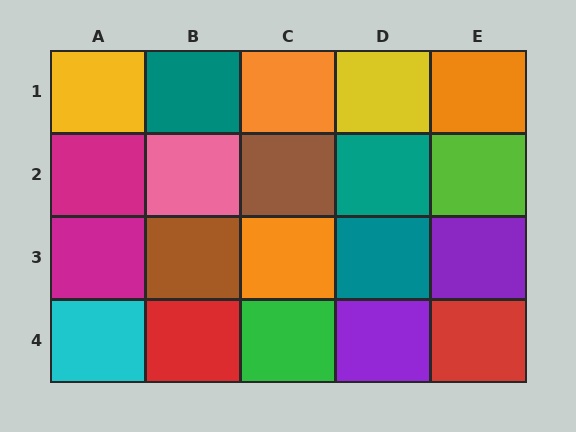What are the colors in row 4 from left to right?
Cyan, red, green, purple, red.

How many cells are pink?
1 cell is pink.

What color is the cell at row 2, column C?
Brown.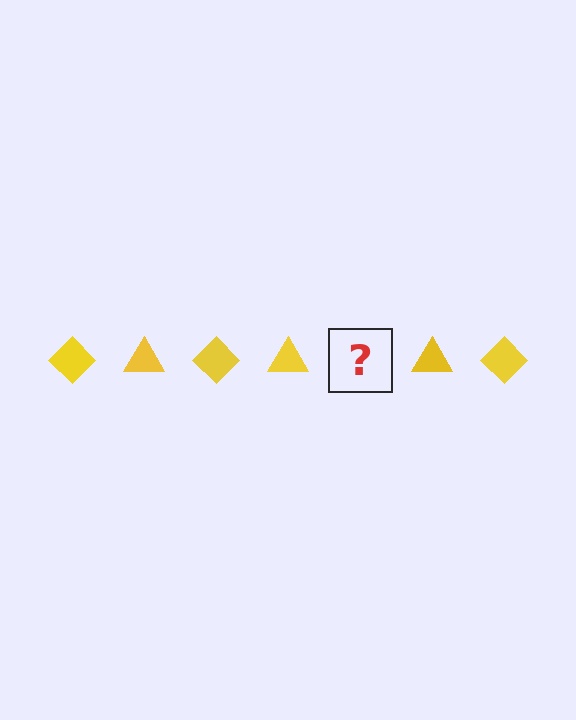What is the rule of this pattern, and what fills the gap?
The rule is that the pattern cycles through diamond, triangle shapes in yellow. The gap should be filled with a yellow diamond.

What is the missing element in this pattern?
The missing element is a yellow diamond.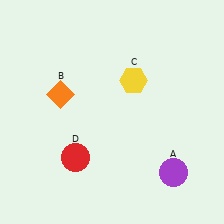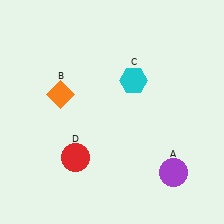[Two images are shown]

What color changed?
The hexagon (C) changed from yellow in Image 1 to cyan in Image 2.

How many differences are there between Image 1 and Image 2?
There is 1 difference between the two images.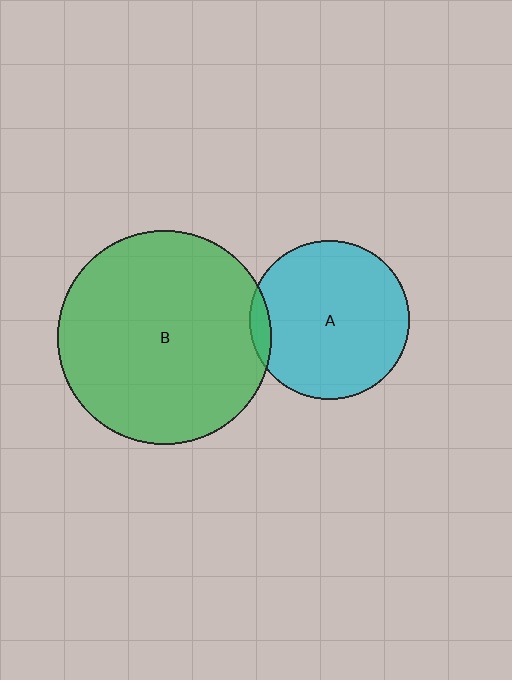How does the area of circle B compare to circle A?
Approximately 1.8 times.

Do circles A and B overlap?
Yes.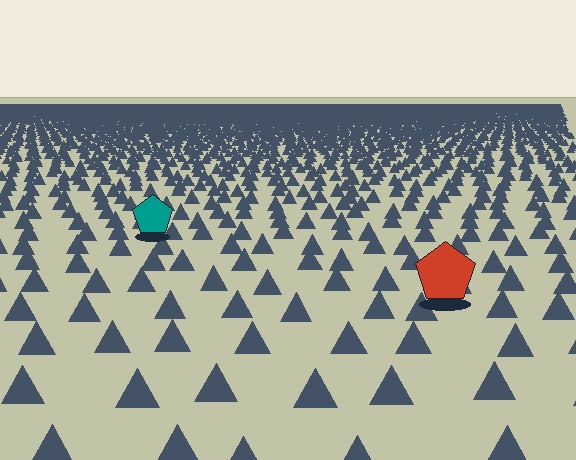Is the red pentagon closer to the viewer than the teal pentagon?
Yes. The red pentagon is closer — you can tell from the texture gradient: the ground texture is coarser near it.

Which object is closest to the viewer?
The red pentagon is closest. The texture marks near it are larger and more spread out.